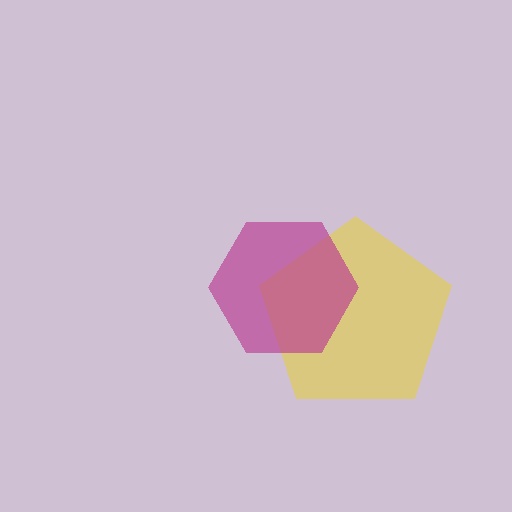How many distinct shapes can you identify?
There are 2 distinct shapes: a yellow pentagon, a magenta hexagon.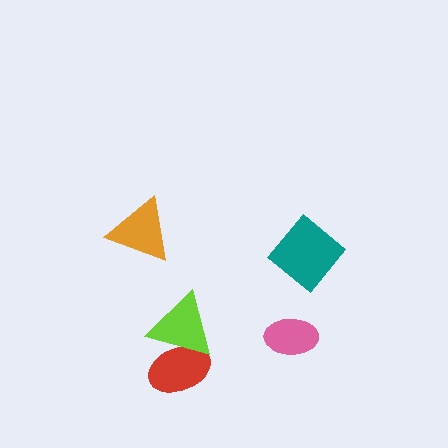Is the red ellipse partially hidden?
Yes, it is partially covered by another shape.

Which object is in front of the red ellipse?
The lime triangle is in front of the red ellipse.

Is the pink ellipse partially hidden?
No, no other shape covers it.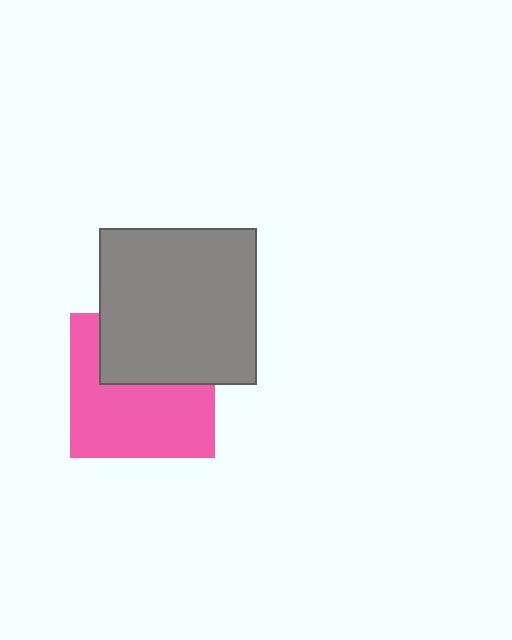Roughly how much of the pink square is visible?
About half of it is visible (roughly 60%).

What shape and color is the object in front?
The object in front is a gray square.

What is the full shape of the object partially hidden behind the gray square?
The partially hidden object is a pink square.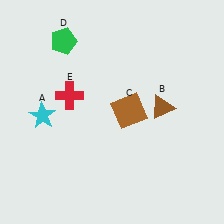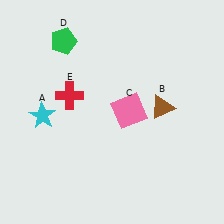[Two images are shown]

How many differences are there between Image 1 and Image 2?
There is 1 difference between the two images.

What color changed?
The square (C) changed from brown in Image 1 to pink in Image 2.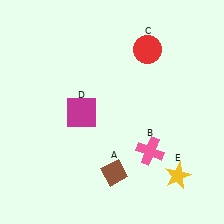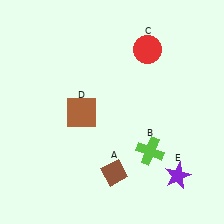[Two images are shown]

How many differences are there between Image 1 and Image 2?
There are 3 differences between the two images.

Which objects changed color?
B changed from pink to lime. D changed from magenta to brown. E changed from yellow to purple.